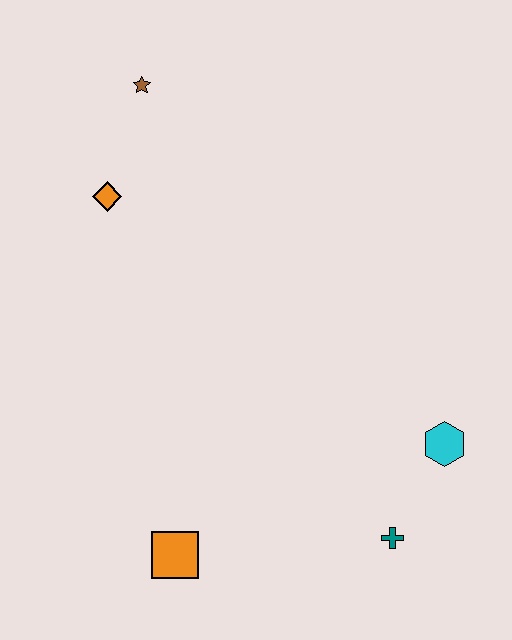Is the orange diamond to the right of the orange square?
No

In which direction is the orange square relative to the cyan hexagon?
The orange square is to the left of the cyan hexagon.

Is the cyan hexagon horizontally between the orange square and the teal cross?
No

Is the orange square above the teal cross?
No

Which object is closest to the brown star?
The orange diamond is closest to the brown star.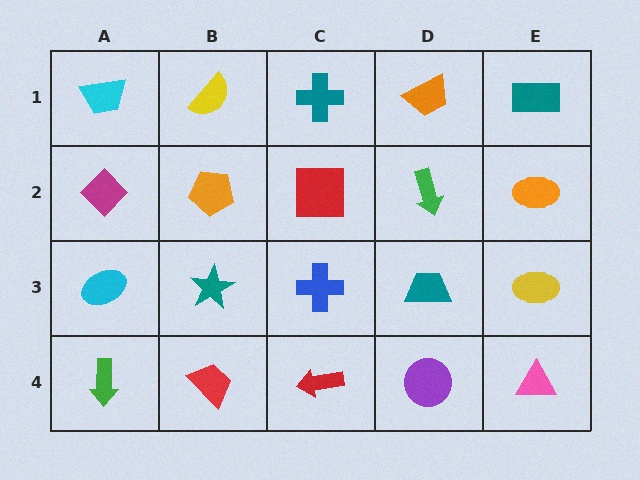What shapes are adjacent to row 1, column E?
An orange ellipse (row 2, column E), an orange trapezoid (row 1, column D).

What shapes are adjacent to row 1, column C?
A red square (row 2, column C), a yellow semicircle (row 1, column B), an orange trapezoid (row 1, column D).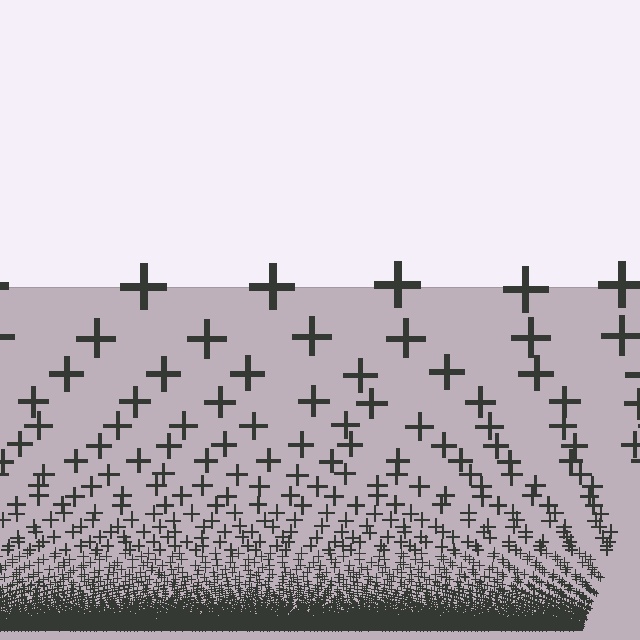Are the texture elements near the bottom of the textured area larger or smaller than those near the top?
Smaller. The gradient is inverted — elements near the bottom are smaller and denser.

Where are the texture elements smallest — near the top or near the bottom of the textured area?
Near the bottom.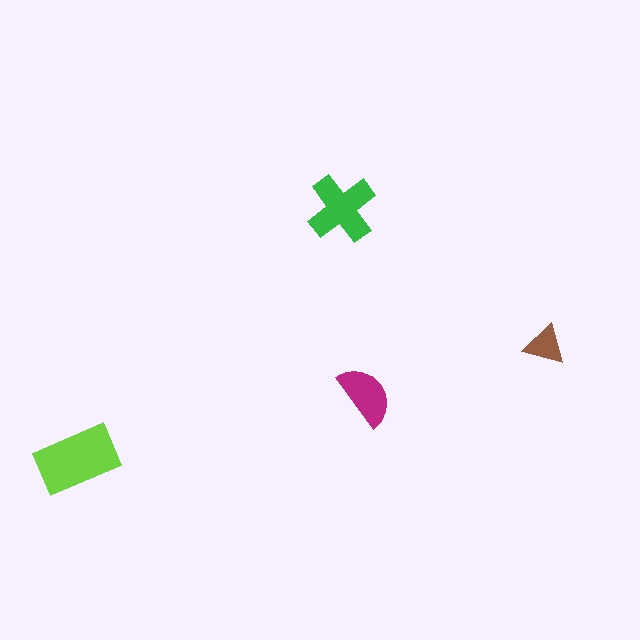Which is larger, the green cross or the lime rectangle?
The lime rectangle.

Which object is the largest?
The lime rectangle.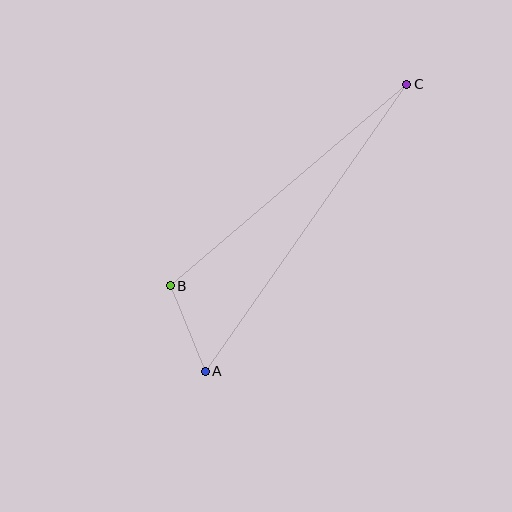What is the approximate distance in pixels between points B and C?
The distance between B and C is approximately 311 pixels.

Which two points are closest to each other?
Points A and B are closest to each other.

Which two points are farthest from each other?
Points A and C are farthest from each other.